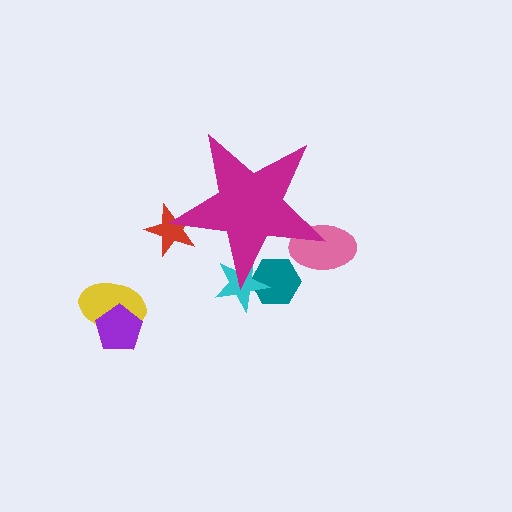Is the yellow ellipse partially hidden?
No, the yellow ellipse is fully visible.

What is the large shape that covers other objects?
A magenta star.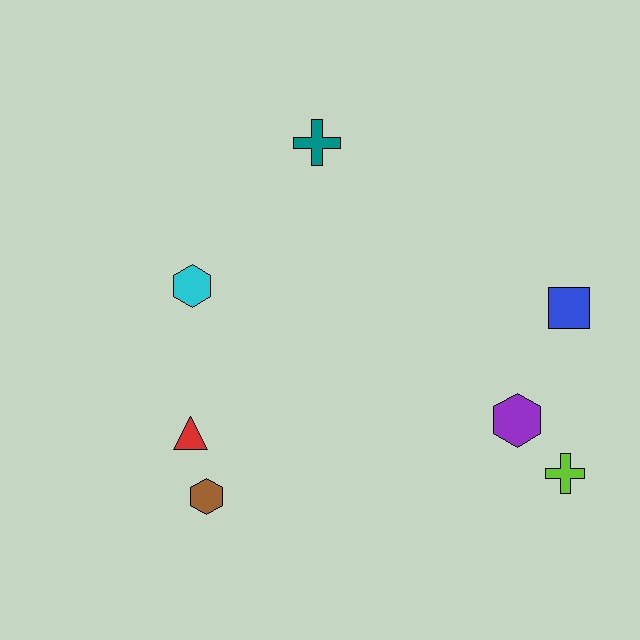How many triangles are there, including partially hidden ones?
There is 1 triangle.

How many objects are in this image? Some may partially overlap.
There are 7 objects.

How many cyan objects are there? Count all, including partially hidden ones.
There is 1 cyan object.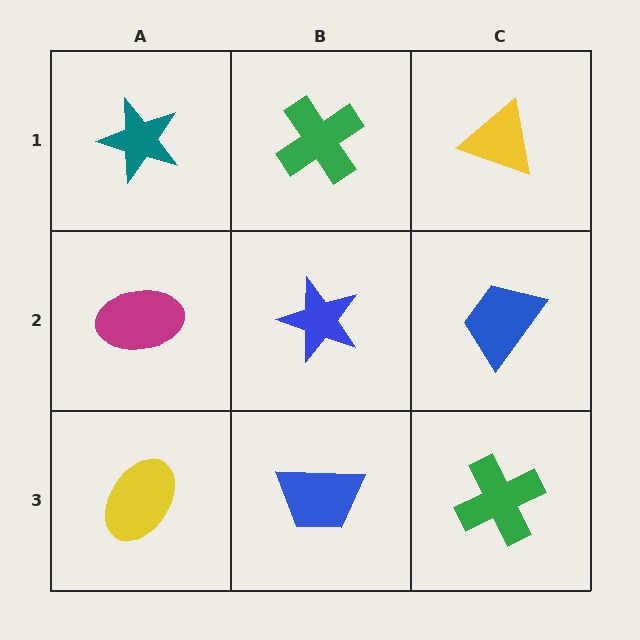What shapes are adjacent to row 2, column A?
A teal star (row 1, column A), a yellow ellipse (row 3, column A), a blue star (row 2, column B).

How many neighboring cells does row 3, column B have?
3.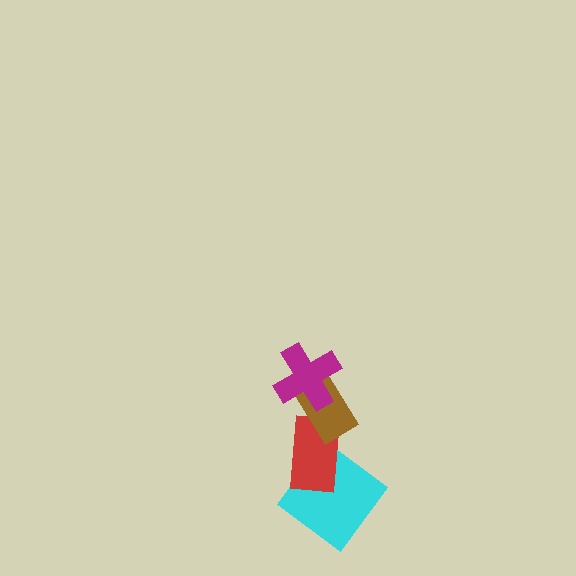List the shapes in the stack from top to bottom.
From top to bottom: the magenta cross, the brown rectangle, the red rectangle, the cyan diamond.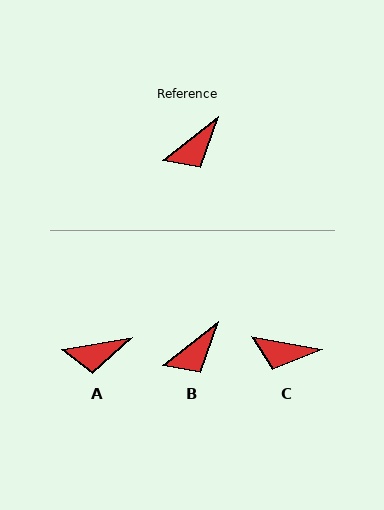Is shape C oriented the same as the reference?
No, it is off by about 49 degrees.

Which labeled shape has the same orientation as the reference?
B.